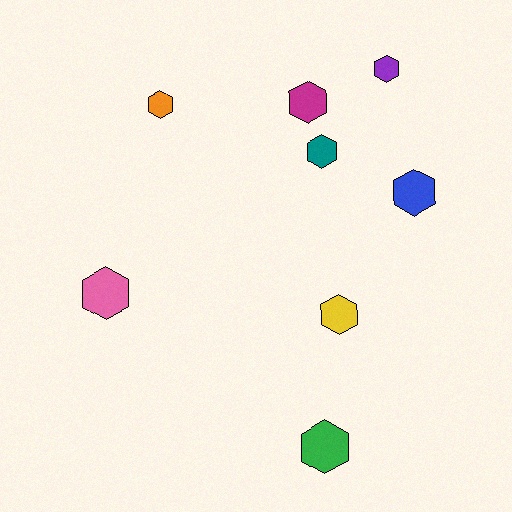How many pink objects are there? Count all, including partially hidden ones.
There is 1 pink object.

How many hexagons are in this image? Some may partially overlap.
There are 8 hexagons.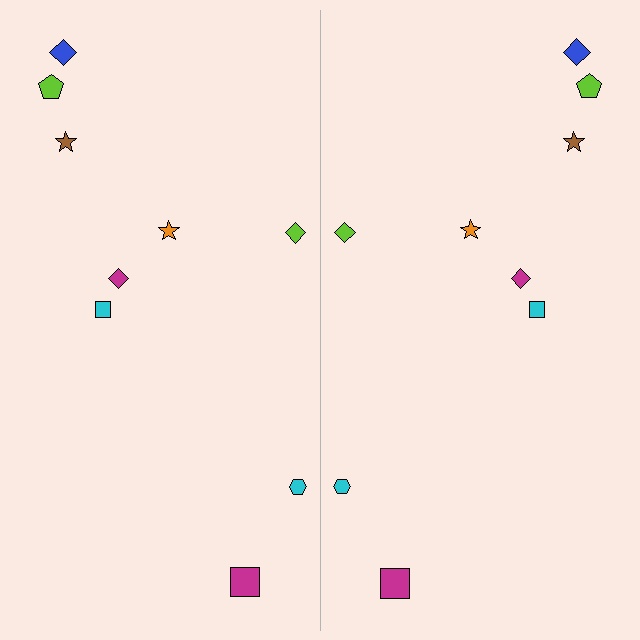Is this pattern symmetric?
Yes, this pattern has bilateral (reflection) symmetry.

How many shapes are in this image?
There are 18 shapes in this image.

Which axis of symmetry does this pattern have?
The pattern has a vertical axis of symmetry running through the center of the image.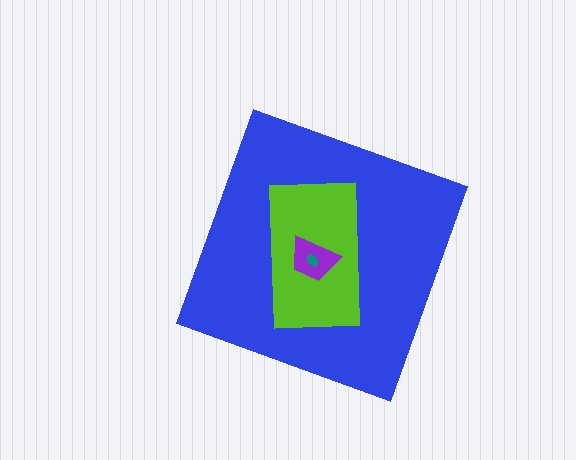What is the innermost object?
The teal ellipse.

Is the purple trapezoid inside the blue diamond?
Yes.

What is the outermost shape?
The blue diamond.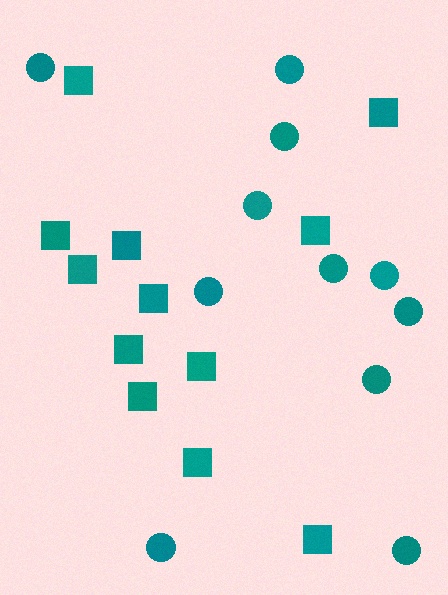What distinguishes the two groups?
There are 2 groups: one group of squares (12) and one group of circles (11).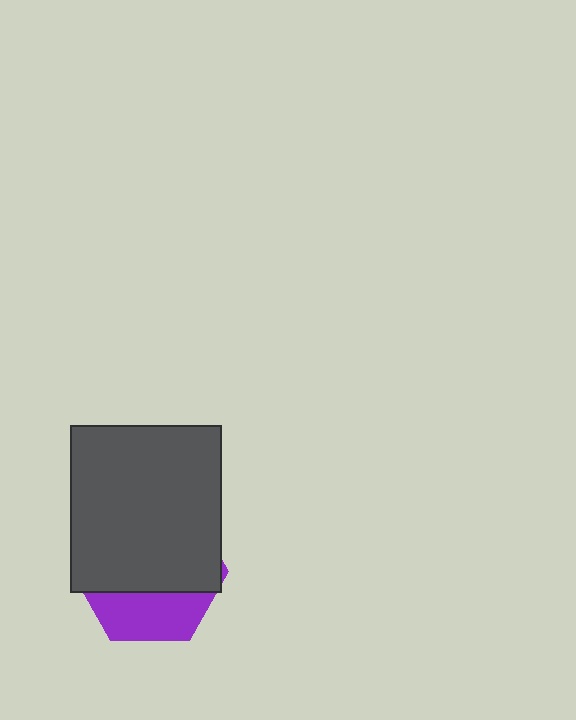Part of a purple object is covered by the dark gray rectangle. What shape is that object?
It is a hexagon.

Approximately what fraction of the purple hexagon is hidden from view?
Roughly 68% of the purple hexagon is hidden behind the dark gray rectangle.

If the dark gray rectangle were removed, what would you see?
You would see the complete purple hexagon.